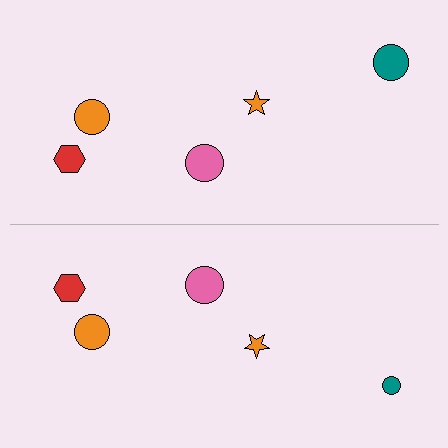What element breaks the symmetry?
The teal circle on the bottom side has a different size than its mirror counterpart.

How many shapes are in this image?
There are 10 shapes in this image.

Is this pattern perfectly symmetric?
No, the pattern is not perfectly symmetric. The teal circle on the bottom side has a different size than its mirror counterpart.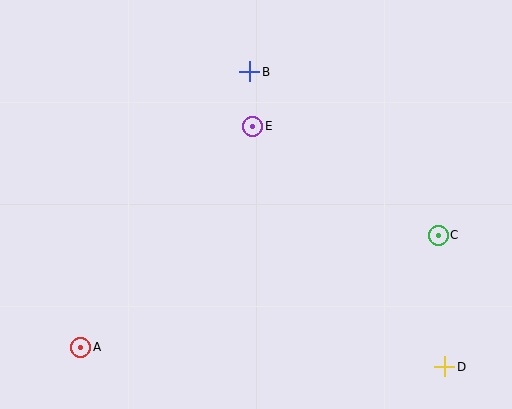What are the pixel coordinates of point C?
Point C is at (438, 235).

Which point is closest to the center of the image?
Point E at (253, 126) is closest to the center.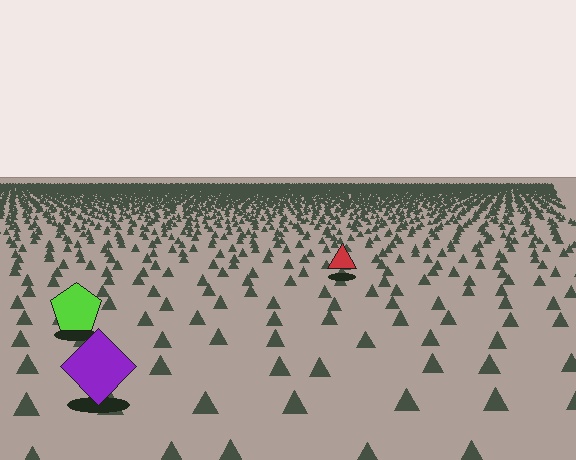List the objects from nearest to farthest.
From nearest to farthest: the purple diamond, the lime pentagon, the red triangle.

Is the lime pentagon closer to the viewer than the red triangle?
Yes. The lime pentagon is closer — you can tell from the texture gradient: the ground texture is coarser near it.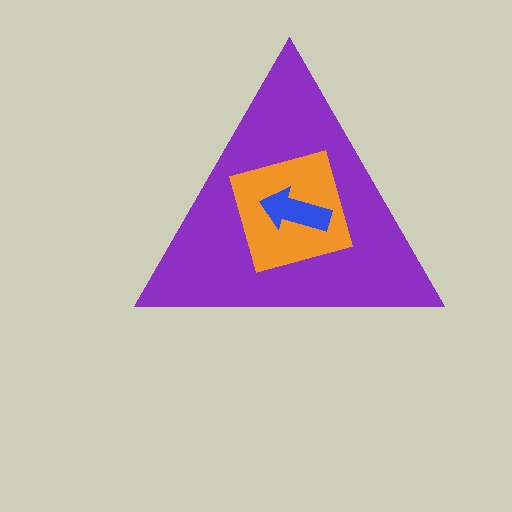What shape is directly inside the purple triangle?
The orange diamond.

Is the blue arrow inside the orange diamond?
Yes.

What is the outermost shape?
The purple triangle.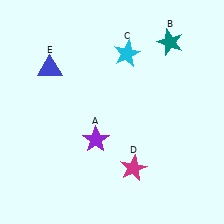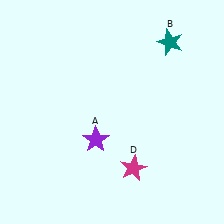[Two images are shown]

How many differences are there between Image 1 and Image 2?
There are 2 differences between the two images.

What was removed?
The cyan star (C), the blue triangle (E) were removed in Image 2.